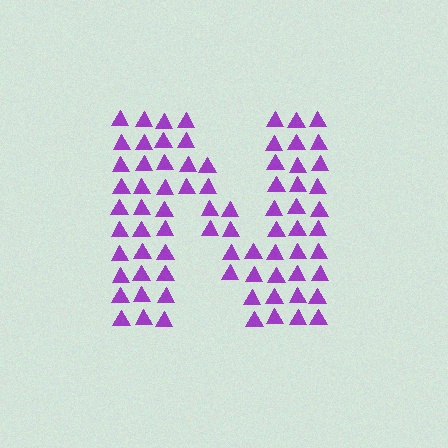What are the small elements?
The small elements are triangles.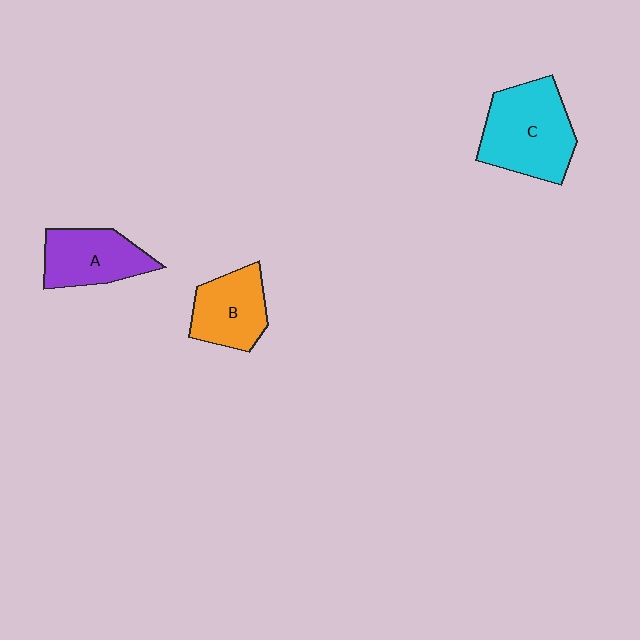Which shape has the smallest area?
Shape B (orange).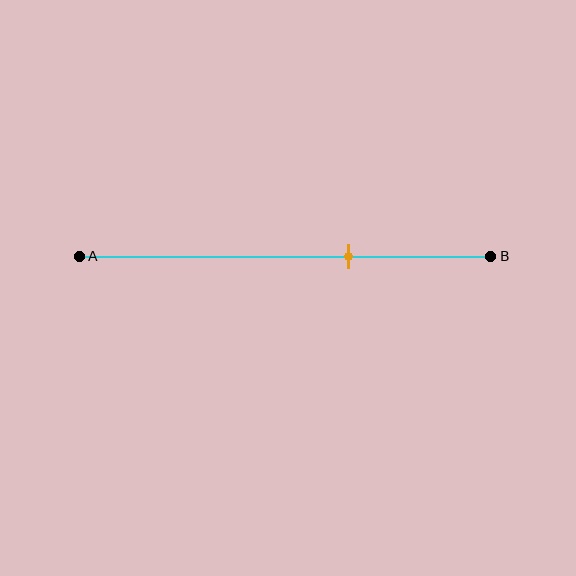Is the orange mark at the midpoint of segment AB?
No, the mark is at about 65% from A, not at the 50% midpoint.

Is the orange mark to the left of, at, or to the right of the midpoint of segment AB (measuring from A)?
The orange mark is to the right of the midpoint of segment AB.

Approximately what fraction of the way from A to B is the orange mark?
The orange mark is approximately 65% of the way from A to B.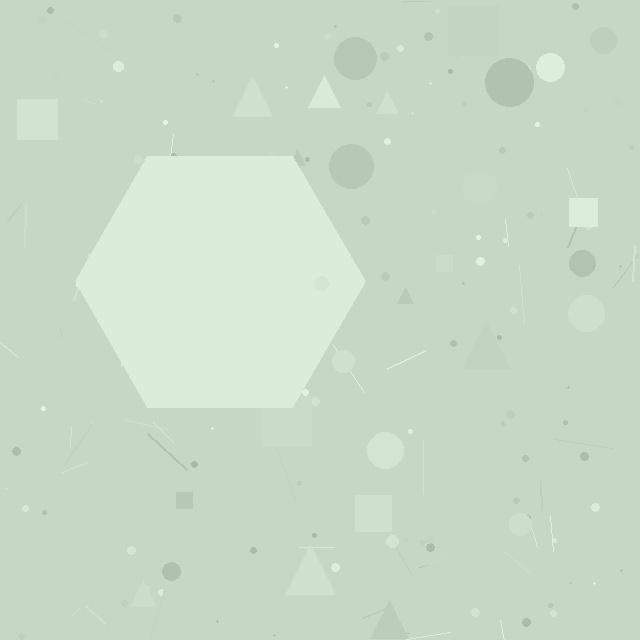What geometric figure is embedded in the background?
A hexagon is embedded in the background.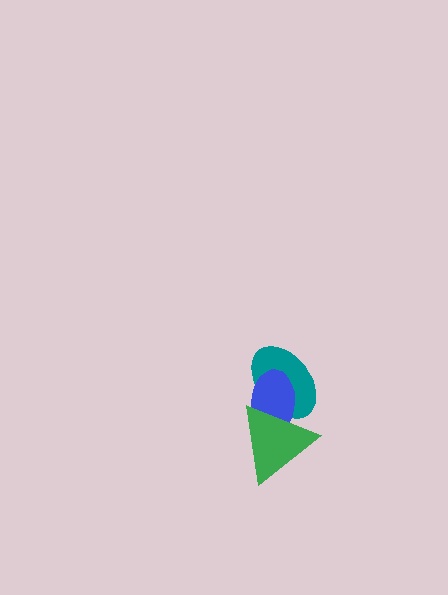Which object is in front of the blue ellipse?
The green triangle is in front of the blue ellipse.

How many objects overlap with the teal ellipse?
2 objects overlap with the teal ellipse.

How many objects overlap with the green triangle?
2 objects overlap with the green triangle.